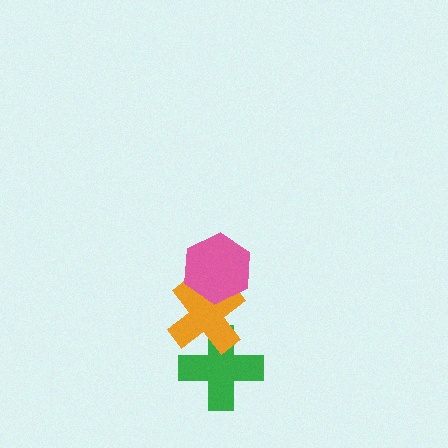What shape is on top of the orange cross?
The pink hexagon is on top of the orange cross.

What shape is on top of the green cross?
The orange cross is on top of the green cross.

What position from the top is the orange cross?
The orange cross is 2nd from the top.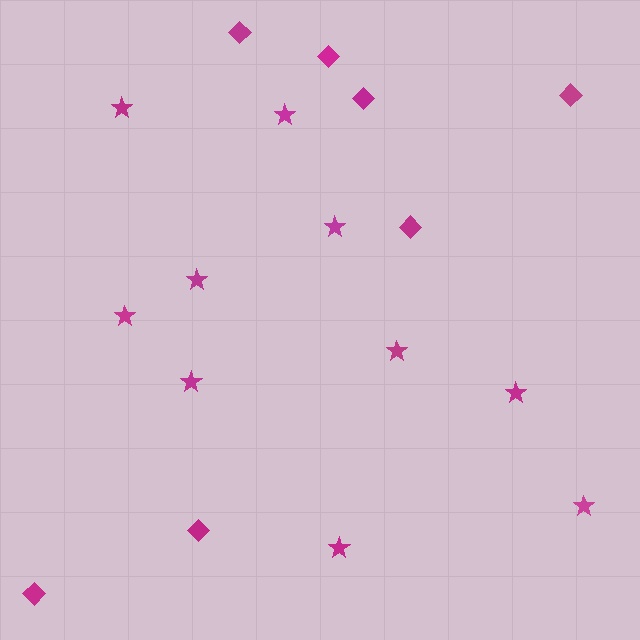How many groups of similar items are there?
There are 2 groups: one group of stars (10) and one group of diamonds (7).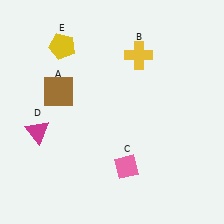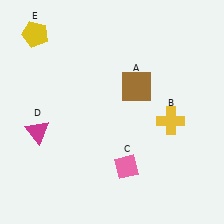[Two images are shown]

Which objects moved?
The objects that moved are: the brown square (A), the yellow cross (B), the yellow pentagon (E).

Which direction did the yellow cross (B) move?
The yellow cross (B) moved down.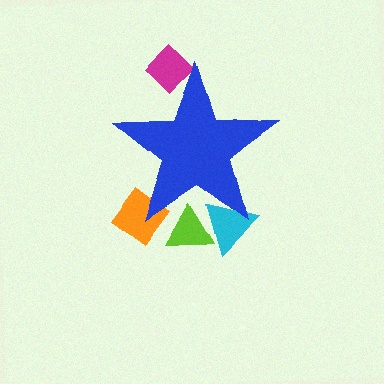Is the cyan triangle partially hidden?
Yes, the cyan triangle is partially hidden behind the blue star.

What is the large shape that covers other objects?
A blue star.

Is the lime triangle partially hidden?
Yes, the lime triangle is partially hidden behind the blue star.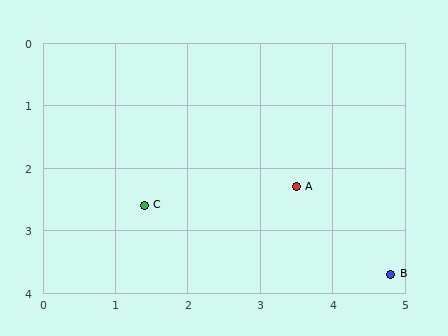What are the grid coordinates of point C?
Point C is at approximately (1.4, 2.6).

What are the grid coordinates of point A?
Point A is at approximately (3.5, 2.3).